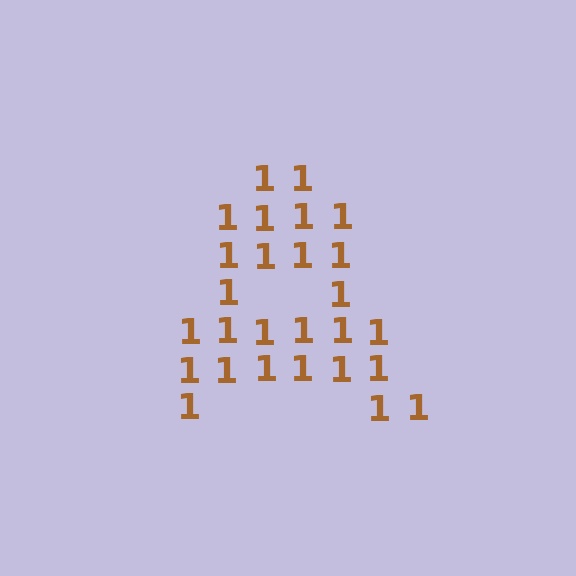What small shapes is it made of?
It is made of small digit 1's.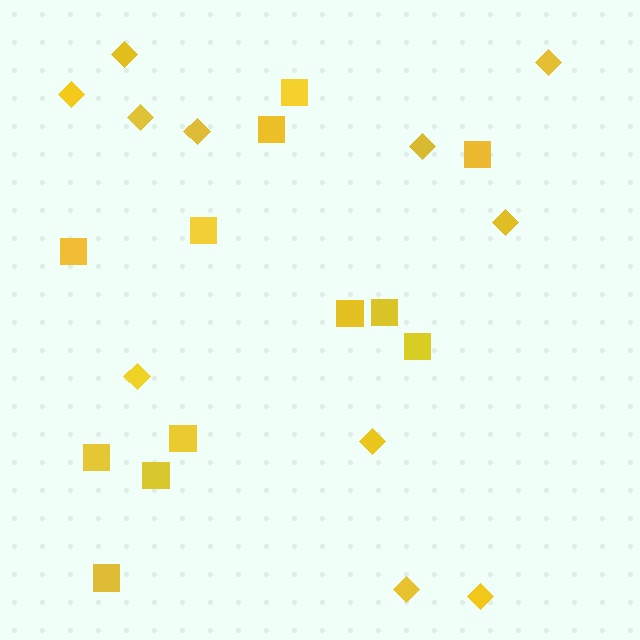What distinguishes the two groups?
There are 2 groups: one group of diamonds (11) and one group of squares (12).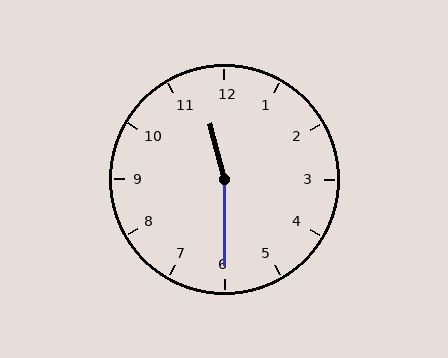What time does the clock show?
11:30.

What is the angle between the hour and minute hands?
Approximately 165 degrees.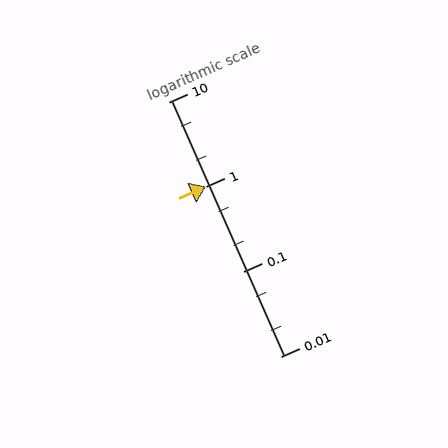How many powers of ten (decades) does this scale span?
The scale spans 3 decades, from 0.01 to 10.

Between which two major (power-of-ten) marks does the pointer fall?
The pointer is between 1 and 10.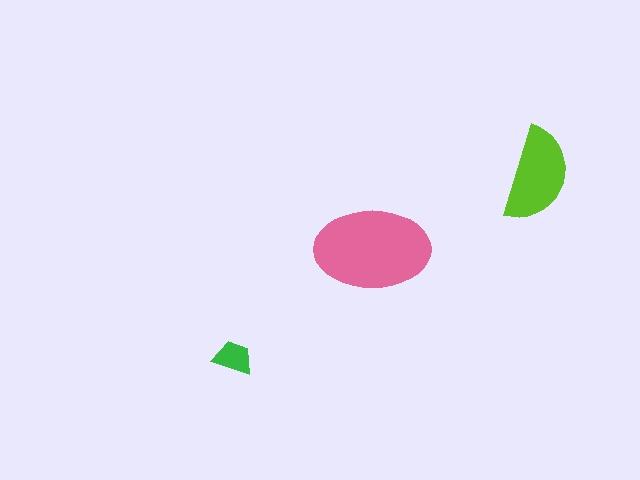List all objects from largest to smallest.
The pink ellipse, the lime semicircle, the green trapezoid.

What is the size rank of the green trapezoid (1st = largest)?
3rd.